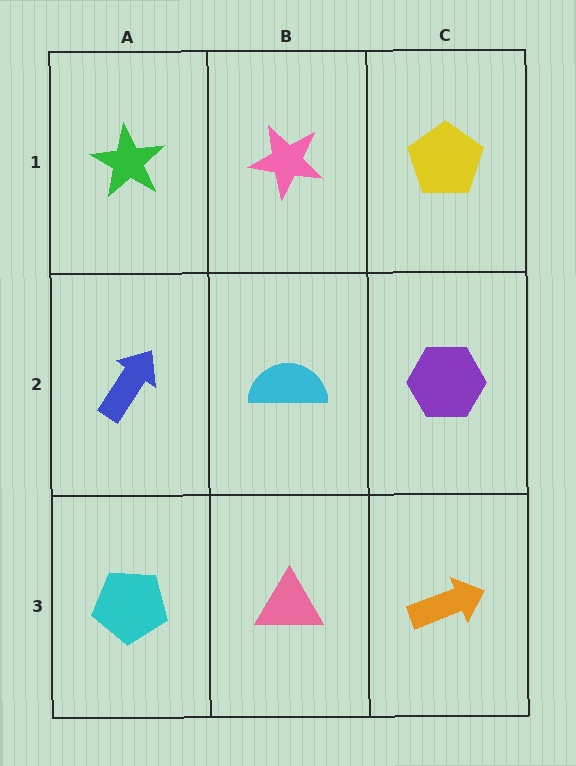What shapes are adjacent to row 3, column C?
A purple hexagon (row 2, column C), a pink triangle (row 3, column B).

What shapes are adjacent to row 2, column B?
A pink star (row 1, column B), a pink triangle (row 3, column B), a blue arrow (row 2, column A), a purple hexagon (row 2, column C).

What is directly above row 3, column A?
A blue arrow.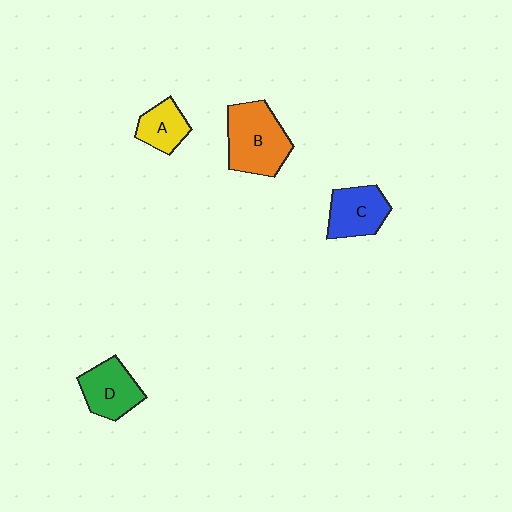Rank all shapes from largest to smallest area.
From largest to smallest: B (orange), D (green), C (blue), A (yellow).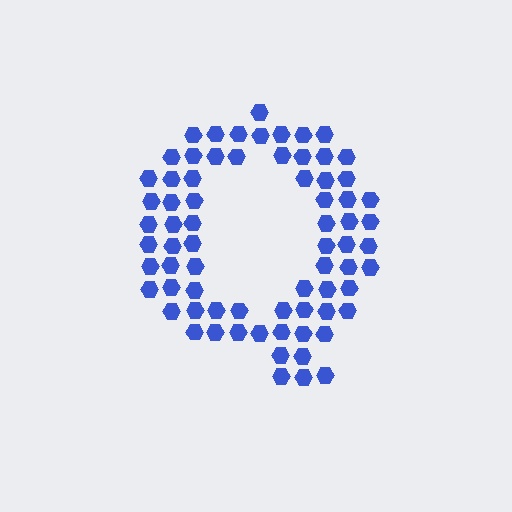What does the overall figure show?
The overall figure shows the letter Q.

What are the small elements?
The small elements are hexagons.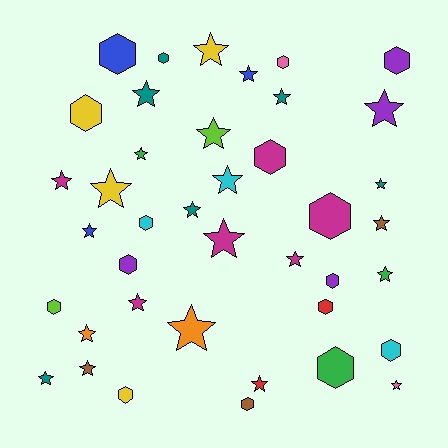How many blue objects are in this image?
There are 3 blue objects.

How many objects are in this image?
There are 40 objects.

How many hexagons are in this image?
There are 16 hexagons.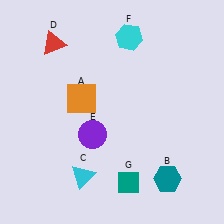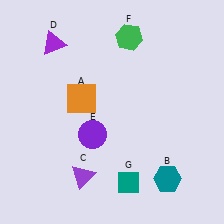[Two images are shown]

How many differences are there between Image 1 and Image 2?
There are 3 differences between the two images.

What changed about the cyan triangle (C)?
In Image 1, C is cyan. In Image 2, it changed to purple.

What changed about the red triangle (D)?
In Image 1, D is red. In Image 2, it changed to purple.